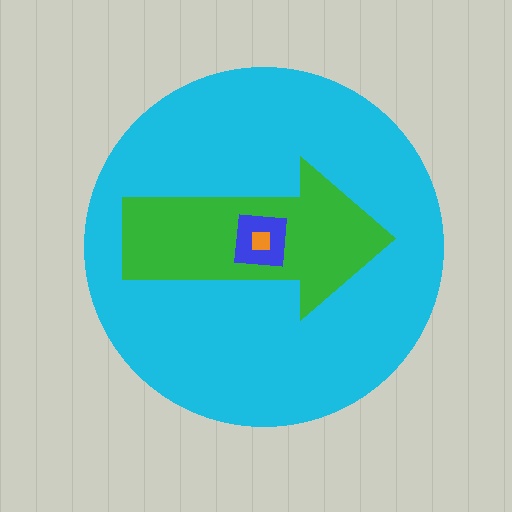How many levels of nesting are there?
4.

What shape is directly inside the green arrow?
The blue square.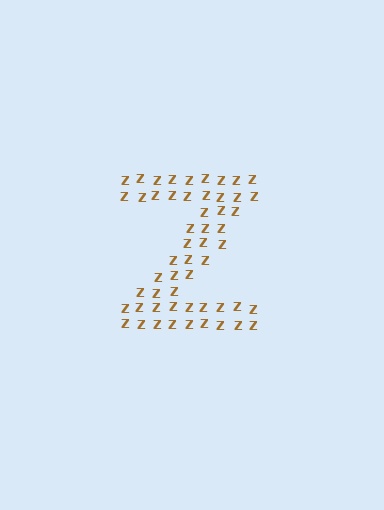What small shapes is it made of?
It is made of small letter Z's.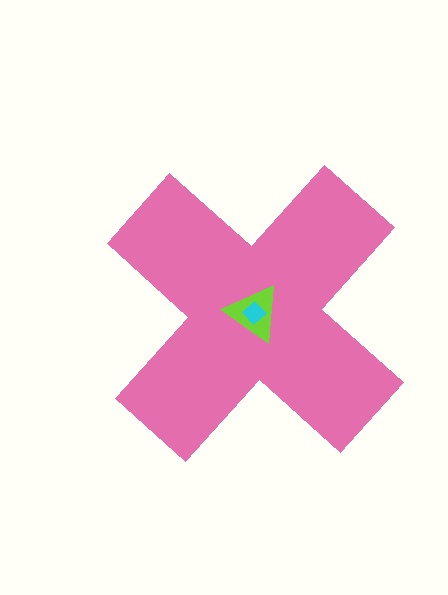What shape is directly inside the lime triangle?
The cyan diamond.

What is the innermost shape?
The cyan diamond.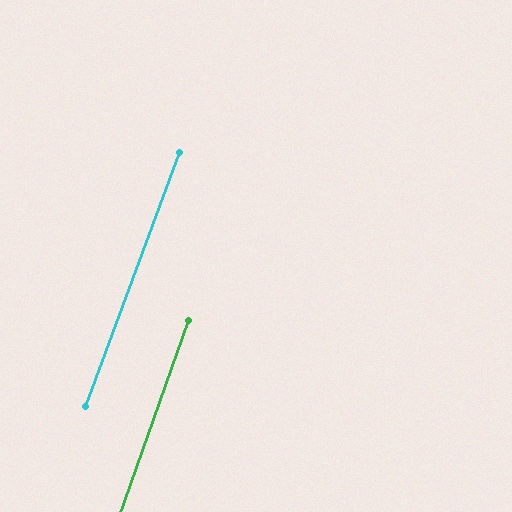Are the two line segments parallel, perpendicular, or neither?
Parallel — their directions differ by only 0.7°.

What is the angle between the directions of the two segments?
Approximately 1 degree.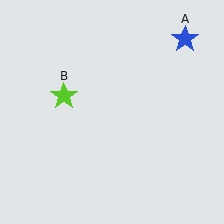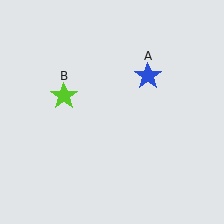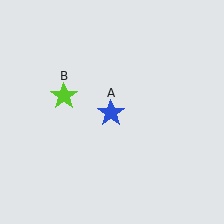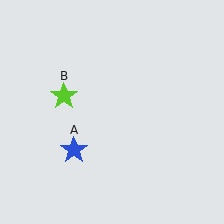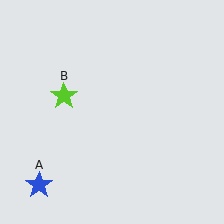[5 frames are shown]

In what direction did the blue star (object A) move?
The blue star (object A) moved down and to the left.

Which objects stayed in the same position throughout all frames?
Lime star (object B) remained stationary.